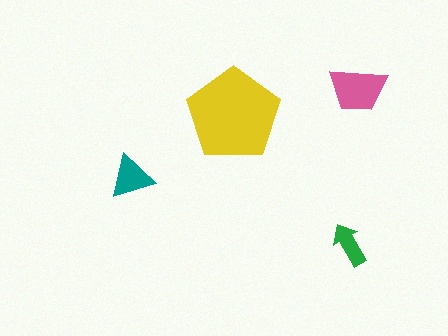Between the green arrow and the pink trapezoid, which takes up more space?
The pink trapezoid.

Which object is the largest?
The yellow pentagon.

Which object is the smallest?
The green arrow.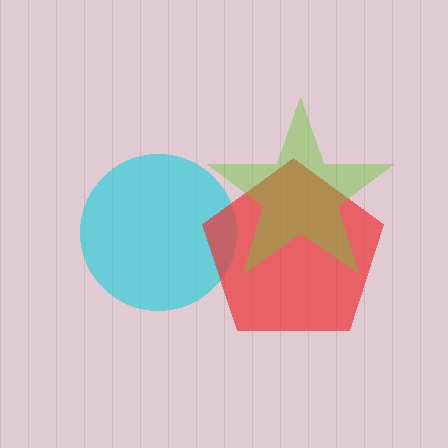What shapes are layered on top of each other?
The layered shapes are: a cyan circle, a red pentagon, a lime star.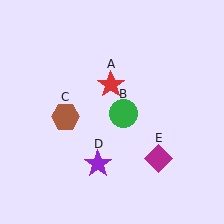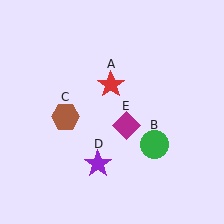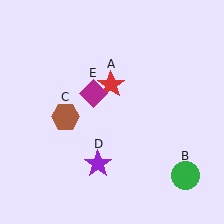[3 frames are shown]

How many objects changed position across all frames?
2 objects changed position: green circle (object B), magenta diamond (object E).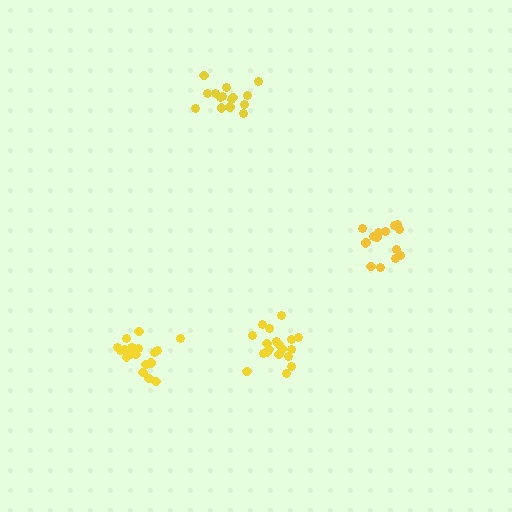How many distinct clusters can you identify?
There are 4 distinct clusters.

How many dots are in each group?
Group 1: 19 dots, Group 2: 15 dots, Group 3: 19 dots, Group 4: 15 dots (68 total).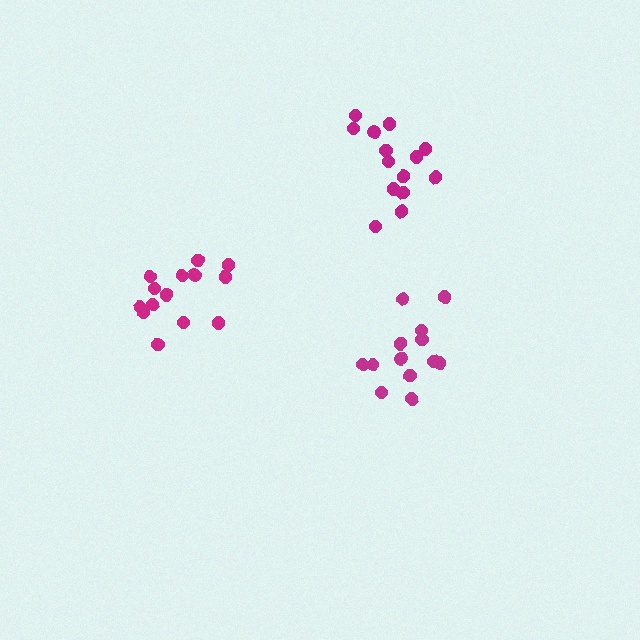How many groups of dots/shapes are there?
There are 3 groups.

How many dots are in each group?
Group 1: 14 dots, Group 2: 13 dots, Group 3: 15 dots (42 total).